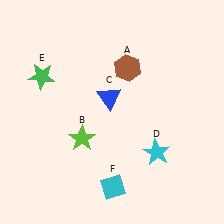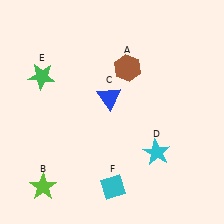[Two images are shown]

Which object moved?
The lime star (B) moved down.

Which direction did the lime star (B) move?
The lime star (B) moved down.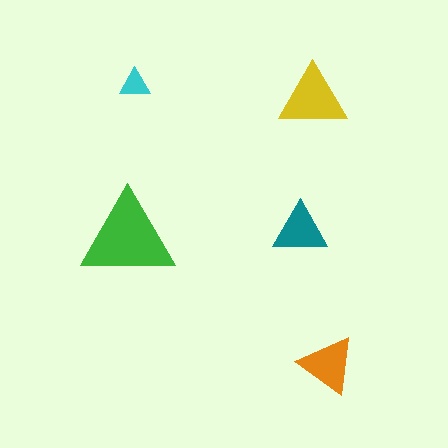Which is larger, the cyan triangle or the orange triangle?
The orange one.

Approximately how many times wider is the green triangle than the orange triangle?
About 1.5 times wider.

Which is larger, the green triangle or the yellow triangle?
The green one.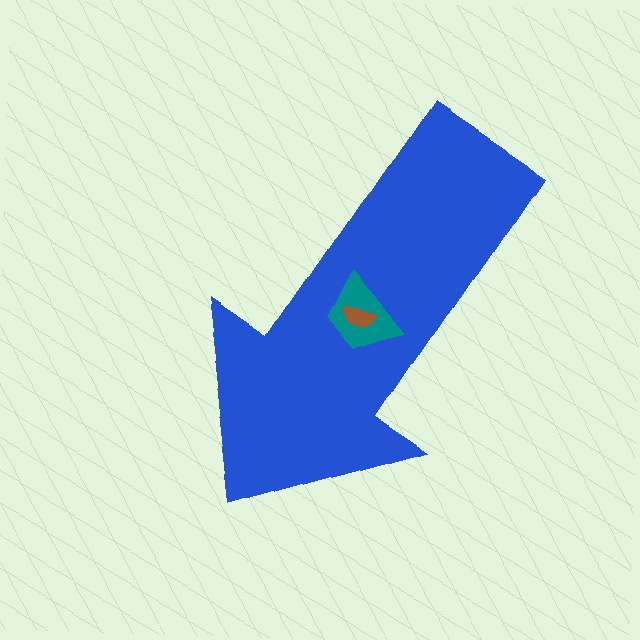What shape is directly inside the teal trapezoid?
The brown semicircle.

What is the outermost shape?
The blue arrow.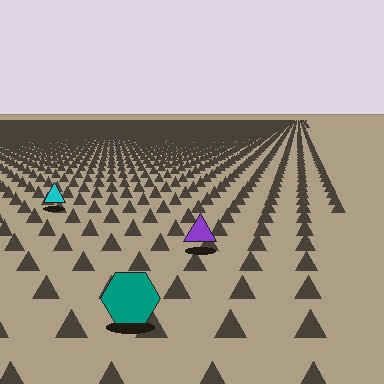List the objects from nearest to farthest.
From nearest to farthest: the teal hexagon, the purple triangle, the cyan triangle.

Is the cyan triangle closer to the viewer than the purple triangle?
No. The purple triangle is closer — you can tell from the texture gradient: the ground texture is coarser near it.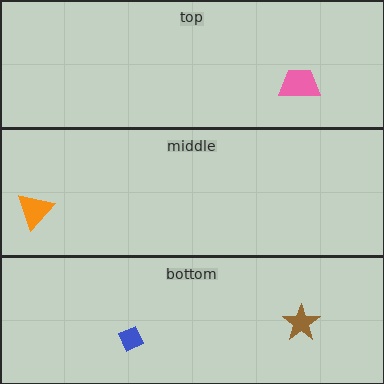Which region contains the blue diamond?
The bottom region.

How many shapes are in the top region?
1.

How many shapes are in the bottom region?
2.